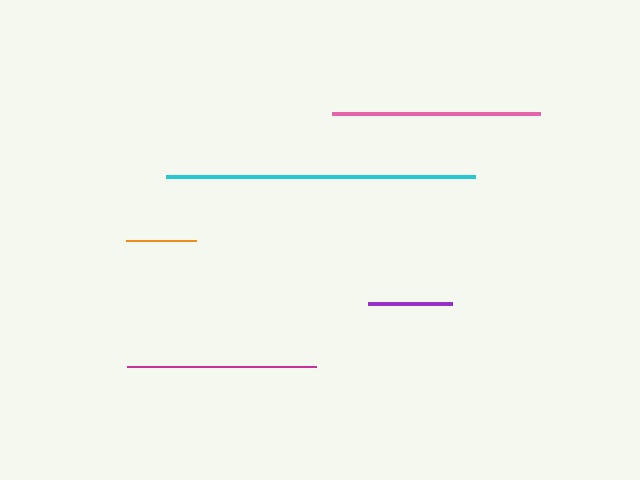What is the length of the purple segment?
The purple segment is approximately 84 pixels long.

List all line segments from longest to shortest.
From longest to shortest: cyan, pink, magenta, purple, orange.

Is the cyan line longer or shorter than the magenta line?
The cyan line is longer than the magenta line.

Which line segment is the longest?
The cyan line is the longest at approximately 308 pixels.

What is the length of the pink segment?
The pink segment is approximately 208 pixels long.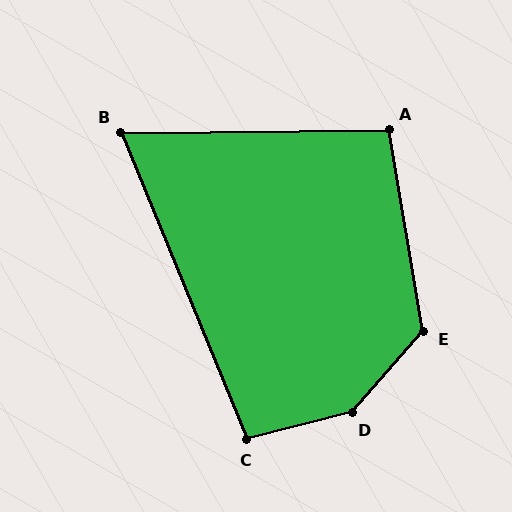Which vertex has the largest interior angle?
D, at approximately 146 degrees.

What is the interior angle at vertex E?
Approximately 129 degrees (obtuse).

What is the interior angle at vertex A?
Approximately 99 degrees (obtuse).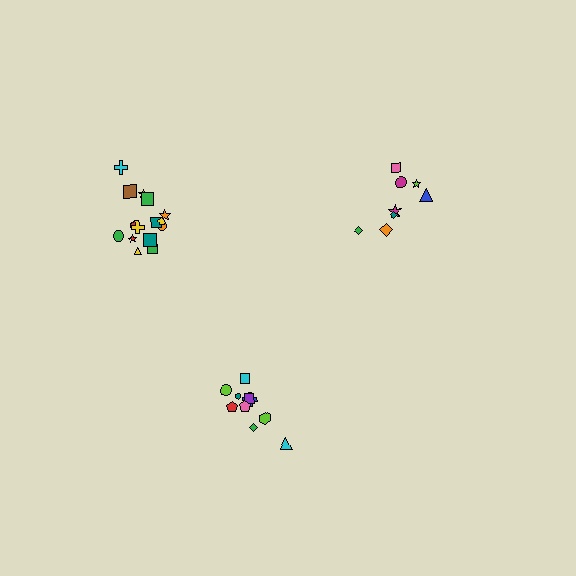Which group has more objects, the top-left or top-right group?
The top-left group.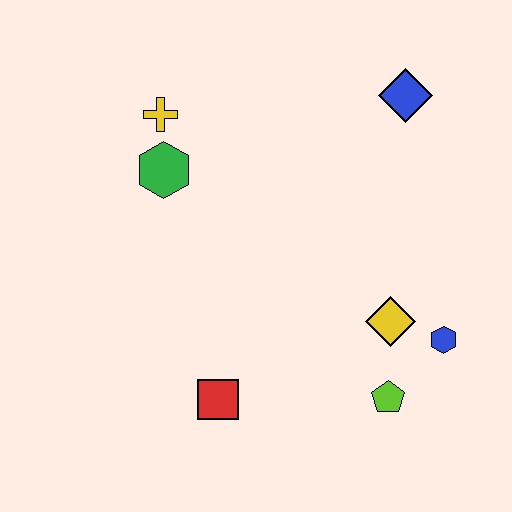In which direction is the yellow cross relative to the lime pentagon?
The yellow cross is above the lime pentagon.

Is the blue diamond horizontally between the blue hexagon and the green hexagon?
Yes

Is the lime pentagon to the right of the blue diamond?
No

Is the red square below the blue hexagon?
Yes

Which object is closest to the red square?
The lime pentagon is closest to the red square.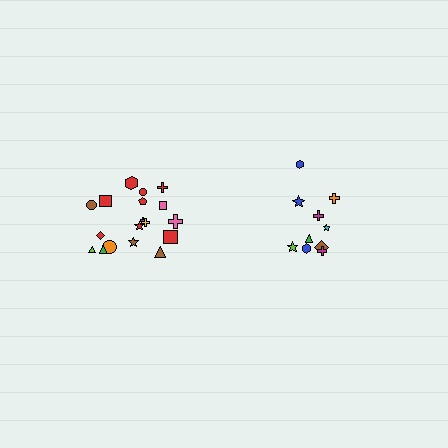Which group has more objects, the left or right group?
The left group.